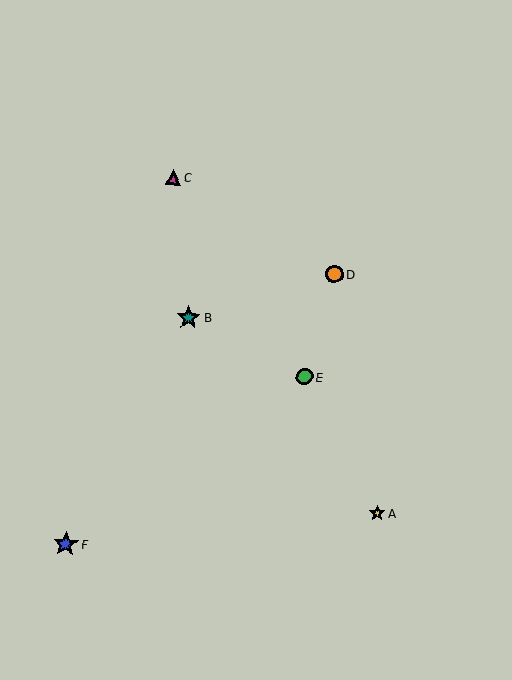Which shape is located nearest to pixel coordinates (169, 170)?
The magenta triangle (labeled C) at (174, 177) is nearest to that location.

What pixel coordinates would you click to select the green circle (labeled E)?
Click at (305, 377) to select the green circle E.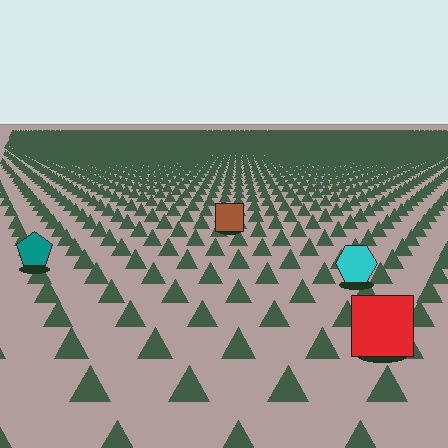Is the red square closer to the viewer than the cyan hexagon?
Yes. The red square is closer — you can tell from the texture gradient: the ground texture is coarser near it.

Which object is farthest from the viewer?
The brown square is farthest from the viewer. It appears smaller and the ground texture around it is denser.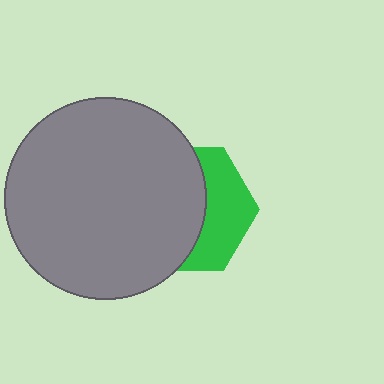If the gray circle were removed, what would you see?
You would see the complete green hexagon.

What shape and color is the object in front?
The object in front is a gray circle.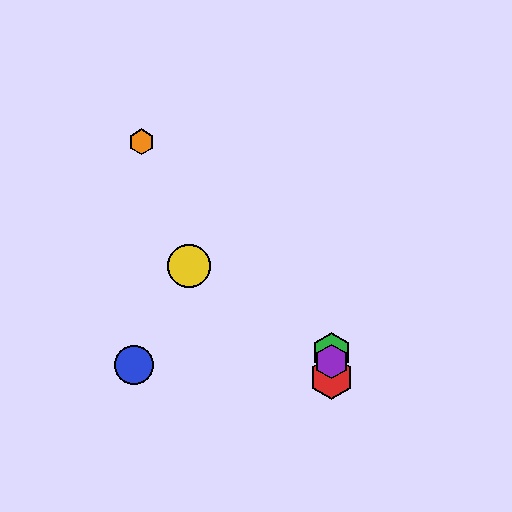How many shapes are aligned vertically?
3 shapes (the red hexagon, the green hexagon, the purple hexagon) are aligned vertically.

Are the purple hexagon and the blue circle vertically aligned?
No, the purple hexagon is at x≈331 and the blue circle is at x≈134.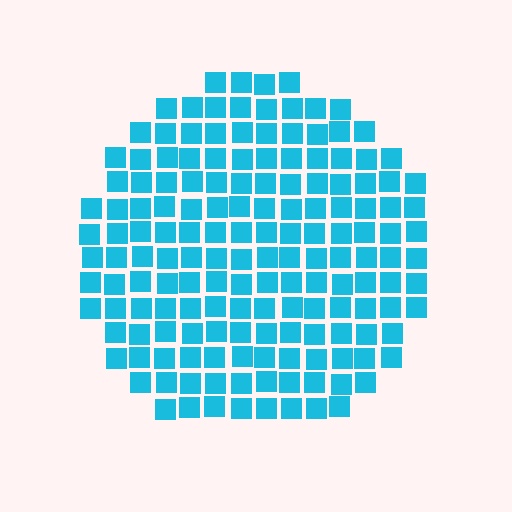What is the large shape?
The large shape is a circle.